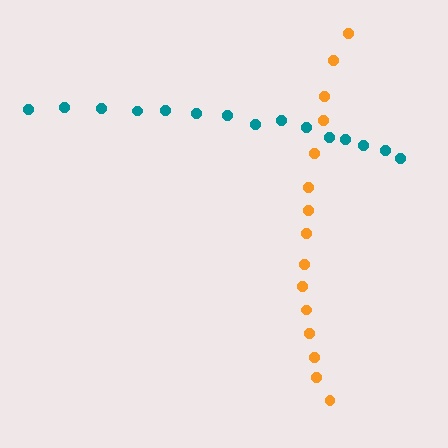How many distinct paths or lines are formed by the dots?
There are 2 distinct paths.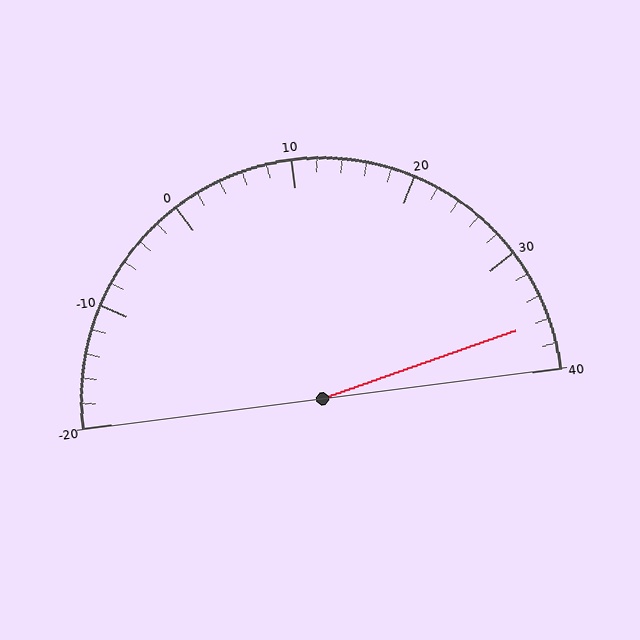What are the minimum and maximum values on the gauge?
The gauge ranges from -20 to 40.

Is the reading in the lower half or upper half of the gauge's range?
The reading is in the upper half of the range (-20 to 40).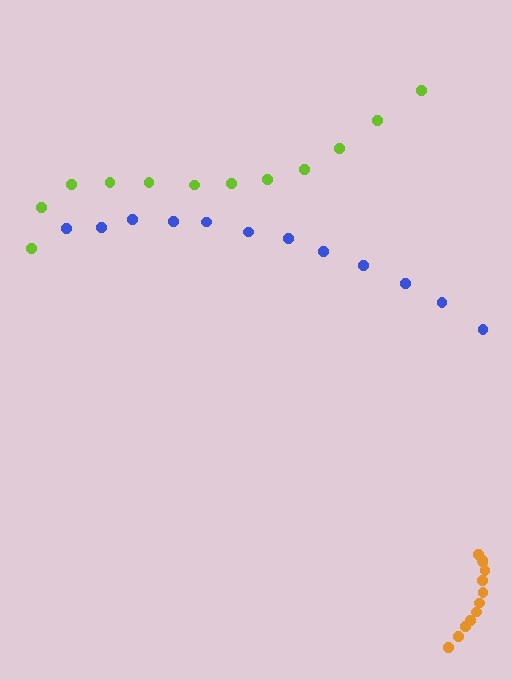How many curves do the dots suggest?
There are 3 distinct paths.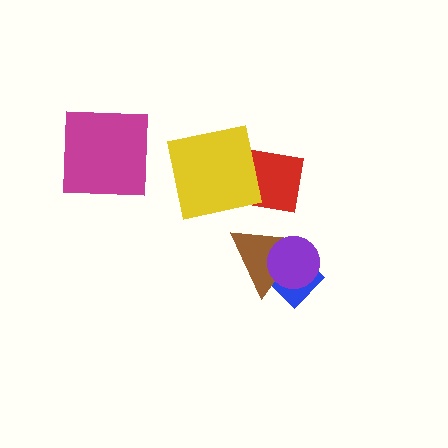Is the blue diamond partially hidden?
Yes, it is partially covered by another shape.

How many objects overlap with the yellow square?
1 object overlaps with the yellow square.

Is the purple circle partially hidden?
No, no other shape covers it.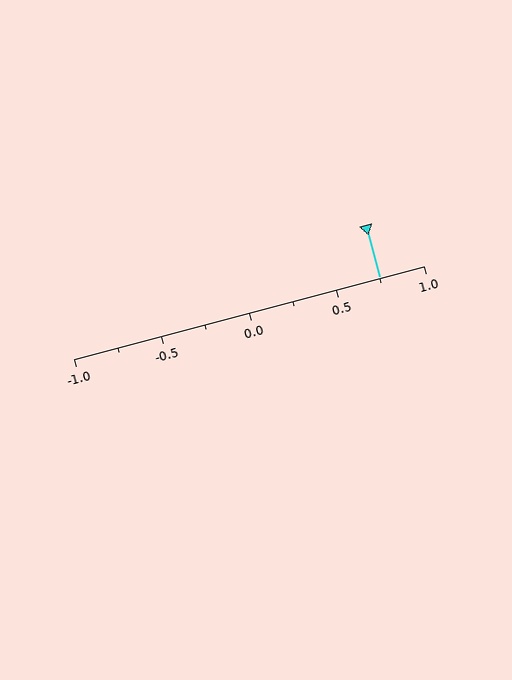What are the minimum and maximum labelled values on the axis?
The axis runs from -1.0 to 1.0.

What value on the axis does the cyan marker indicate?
The marker indicates approximately 0.75.